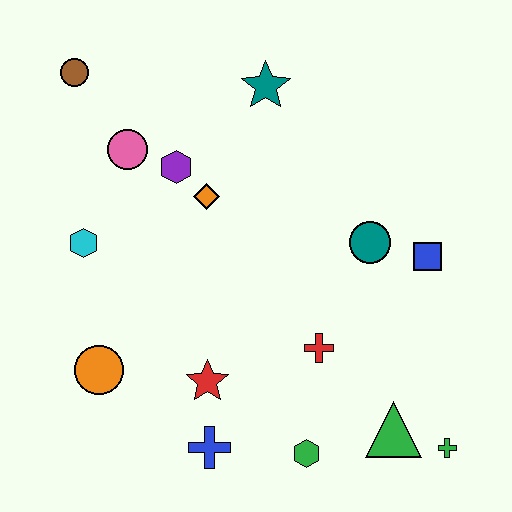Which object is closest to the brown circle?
The pink circle is closest to the brown circle.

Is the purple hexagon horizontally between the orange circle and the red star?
Yes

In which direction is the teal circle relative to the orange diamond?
The teal circle is to the right of the orange diamond.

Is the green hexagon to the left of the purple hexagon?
No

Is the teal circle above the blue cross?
Yes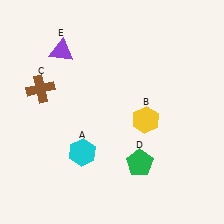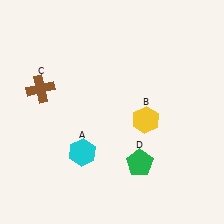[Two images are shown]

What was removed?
The purple triangle (E) was removed in Image 2.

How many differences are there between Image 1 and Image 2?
There is 1 difference between the two images.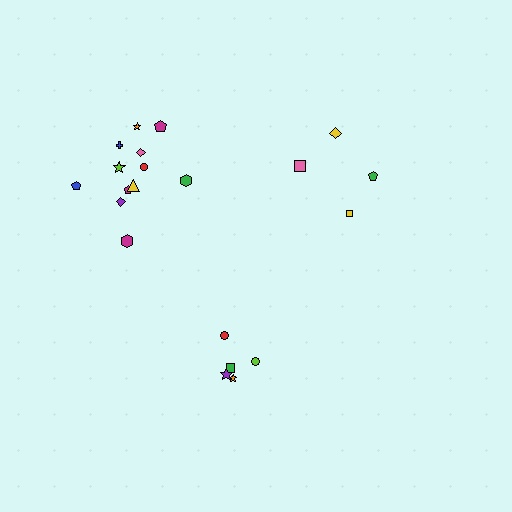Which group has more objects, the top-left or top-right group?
The top-left group.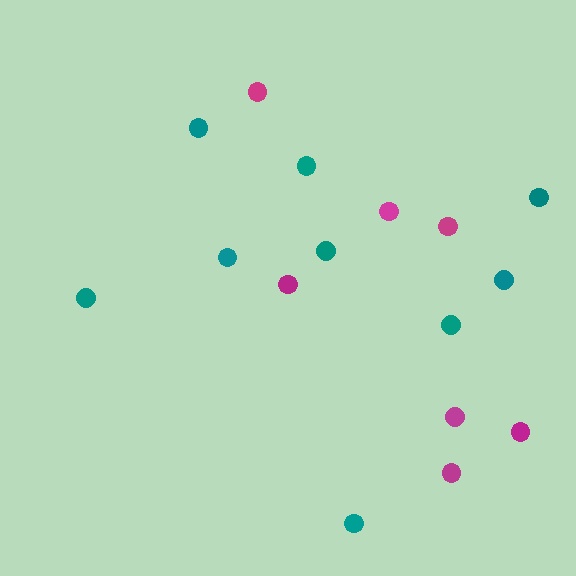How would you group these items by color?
There are 2 groups: one group of magenta circles (7) and one group of teal circles (9).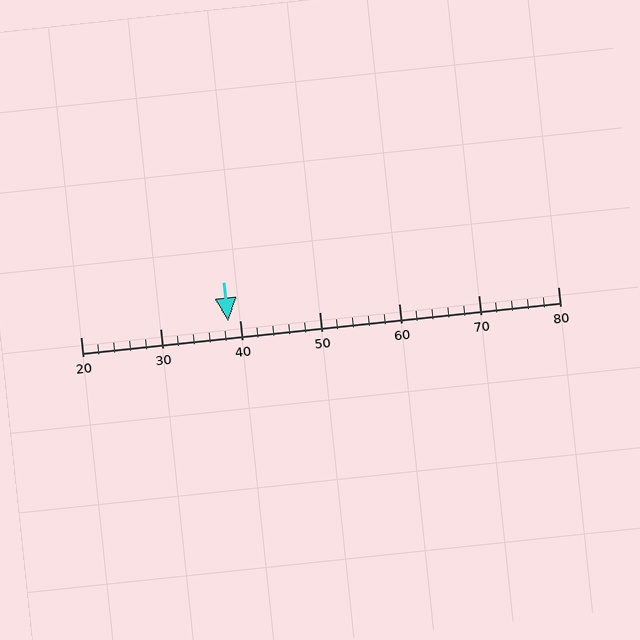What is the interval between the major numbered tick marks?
The major tick marks are spaced 10 units apart.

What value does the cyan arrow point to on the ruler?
The cyan arrow points to approximately 39.